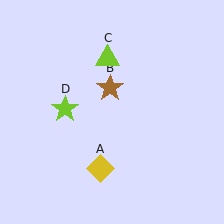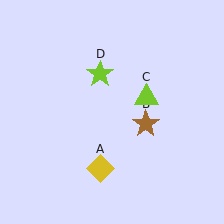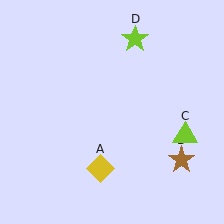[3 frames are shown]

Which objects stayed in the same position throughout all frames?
Yellow diamond (object A) remained stationary.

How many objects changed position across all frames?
3 objects changed position: brown star (object B), lime triangle (object C), lime star (object D).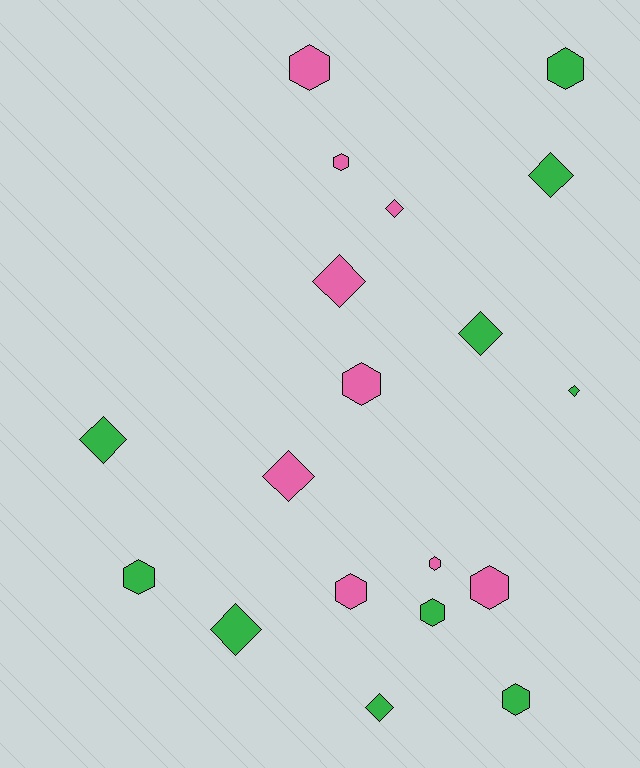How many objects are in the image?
There are 19 objects.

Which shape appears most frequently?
Hexagon, with 10 objects.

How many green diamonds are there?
There are 6 green diamonds.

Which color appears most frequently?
Green, with 10 objects.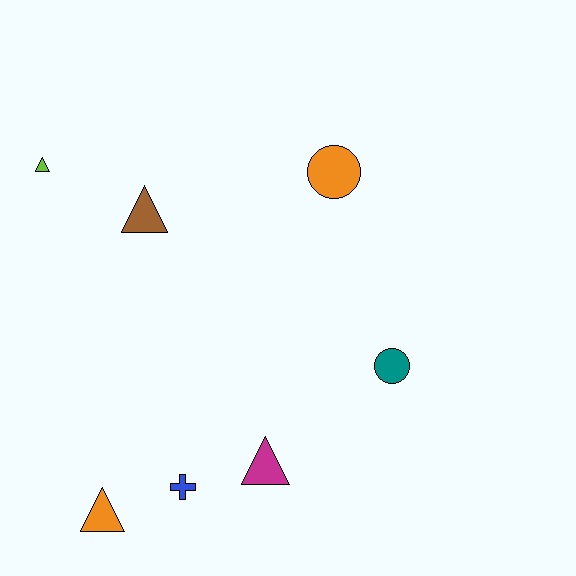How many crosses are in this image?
There is 1 cross.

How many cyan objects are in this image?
There are no cyan objects.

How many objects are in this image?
There are 7 objects.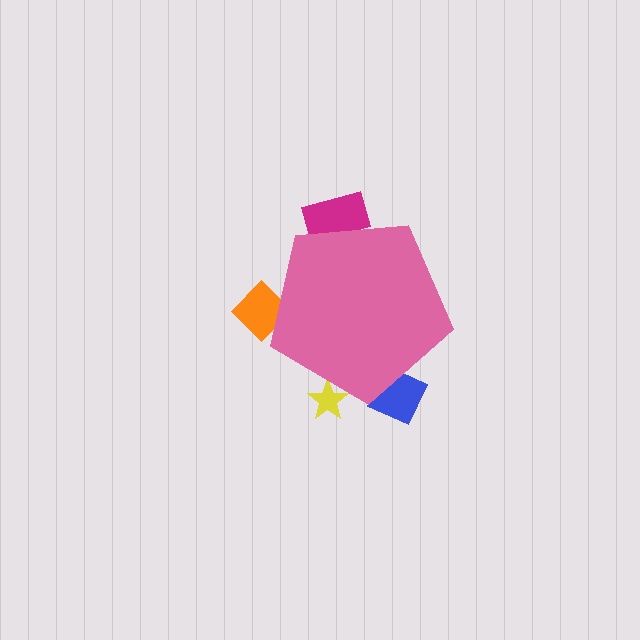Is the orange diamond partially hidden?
Yes, the orange diamond is partially hidden behind the pink pentagon.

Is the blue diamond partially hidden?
Yes, the blue diamond is partially hidden behind the pink pentagon.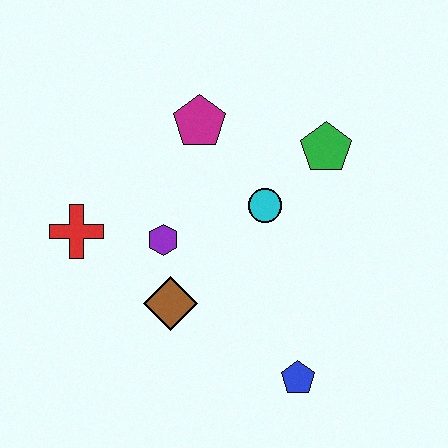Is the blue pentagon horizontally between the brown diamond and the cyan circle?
No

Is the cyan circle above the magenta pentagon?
No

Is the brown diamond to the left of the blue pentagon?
Yes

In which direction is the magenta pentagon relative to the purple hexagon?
The magenta pentagon is above the purple hexagon.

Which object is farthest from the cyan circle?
The red cross is farthest from the cyan circle.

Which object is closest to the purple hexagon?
The brown diamond is closest to the purple hexagon.